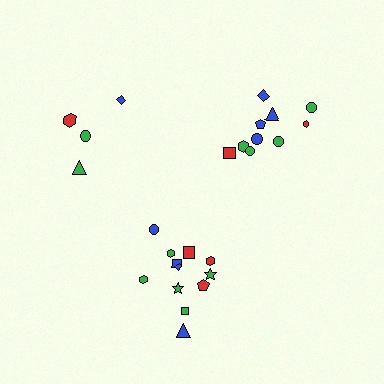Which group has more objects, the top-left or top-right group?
The top-right group.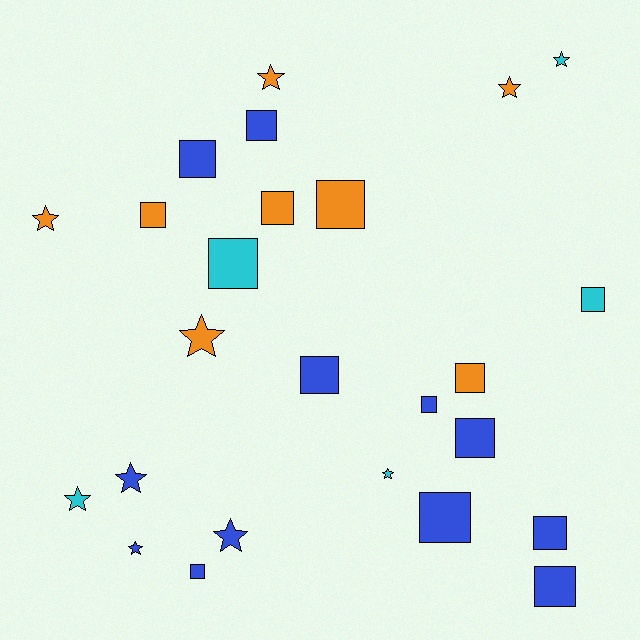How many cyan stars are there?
There are 3 cyan stars.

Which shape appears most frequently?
Square, with 15 objects.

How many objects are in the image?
There are 25 objects.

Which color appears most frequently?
Blue, with 12 objects.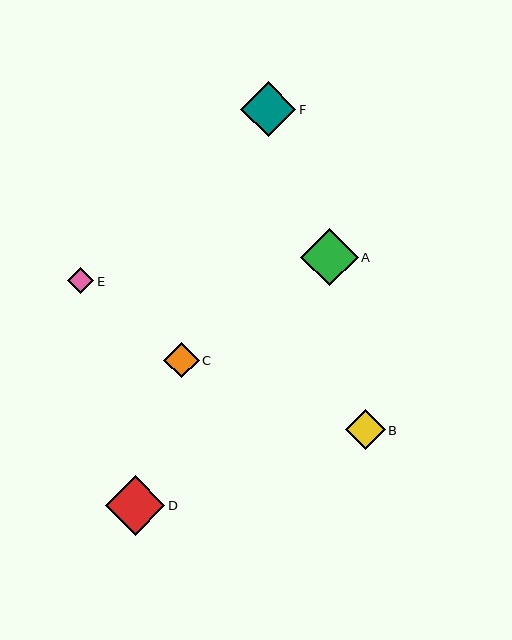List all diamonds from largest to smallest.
From largest to smallest: D, A, F, B, C, E.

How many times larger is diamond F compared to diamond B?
Diamond F is approximately 1.4 times the size of diamond B.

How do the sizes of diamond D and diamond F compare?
Diamond D and diamond F are approximately the same size.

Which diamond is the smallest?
Diamond E is the smallest with a size of approximately 26 pixels.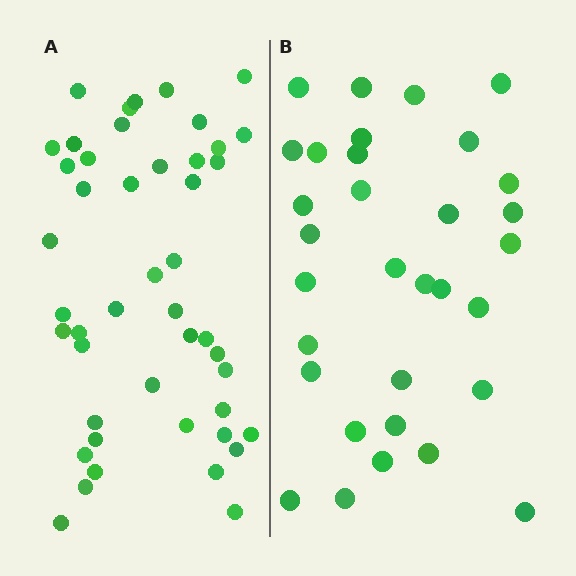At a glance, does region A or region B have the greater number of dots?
Region A (the left region) has more dots.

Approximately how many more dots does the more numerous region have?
Region A has approximately 15 more dots than region B.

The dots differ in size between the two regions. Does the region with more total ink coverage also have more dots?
No. Region B has more total ink coverage because its dots are larger, but region A actually contains more individual dots. Total area can be misleading — the number of items is what matters here.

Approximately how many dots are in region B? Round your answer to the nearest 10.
About 30 dots. (The exact count is 32, which rounds to 30.)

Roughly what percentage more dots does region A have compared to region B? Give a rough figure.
About 45% more.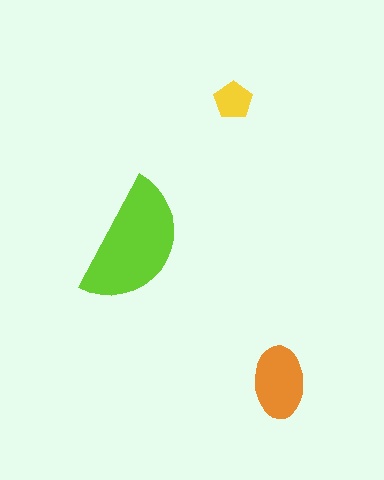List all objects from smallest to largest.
The yellow pentagon, the orange ellipse, the lime semicircle.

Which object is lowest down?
The orange ellipse is bottommost.